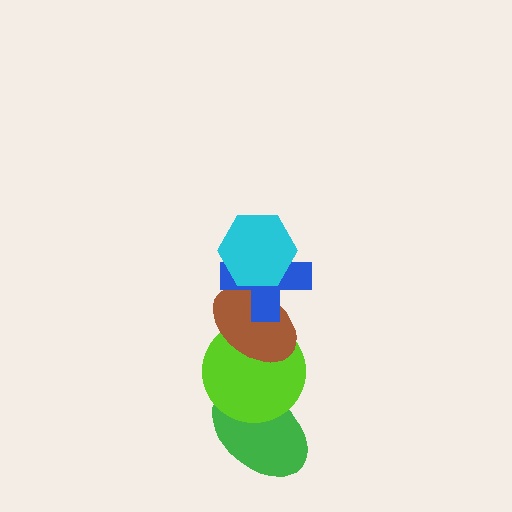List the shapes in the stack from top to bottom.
From top to bottom: the cyan hexagon, the blue cross, the brown ellipse, the lime circle, the green ellipse.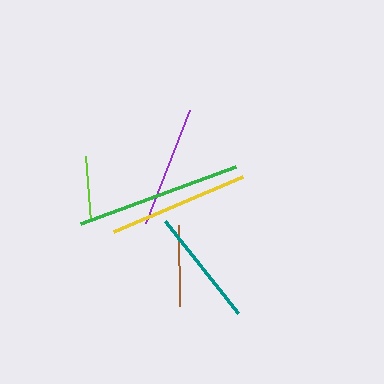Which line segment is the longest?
The green line is the longest at approximately 165 pixels.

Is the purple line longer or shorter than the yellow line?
The yellow line is longer than the purple line.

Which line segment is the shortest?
The lime line is the shortest at approximately 66 pixels.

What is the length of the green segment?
The green segment is approximately 165 pixels long.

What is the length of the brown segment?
The brown segment is approximately 81 pixels long.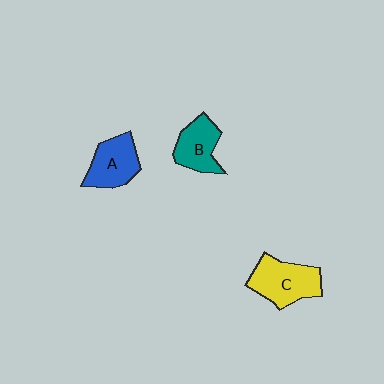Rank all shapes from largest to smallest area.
From largest to smallest: C (yellow), A (blue), B (teal).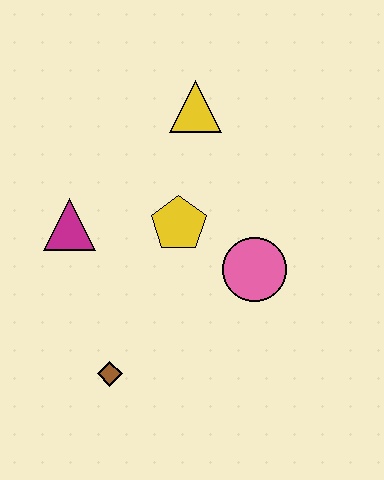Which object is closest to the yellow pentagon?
The pink circle is closest to the yellow pentagon.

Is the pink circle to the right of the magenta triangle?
Yes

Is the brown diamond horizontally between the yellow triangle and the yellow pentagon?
No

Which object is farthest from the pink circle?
The magenta triangle is farthest from the pink circle.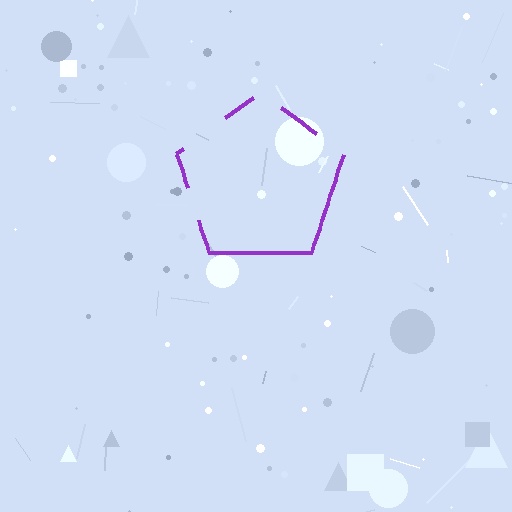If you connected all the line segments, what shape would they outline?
They would outline a pentagon.